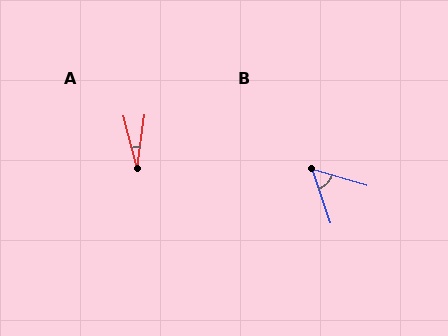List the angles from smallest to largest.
A (22°), B (54°).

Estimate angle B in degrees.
Approximately 54 degrees.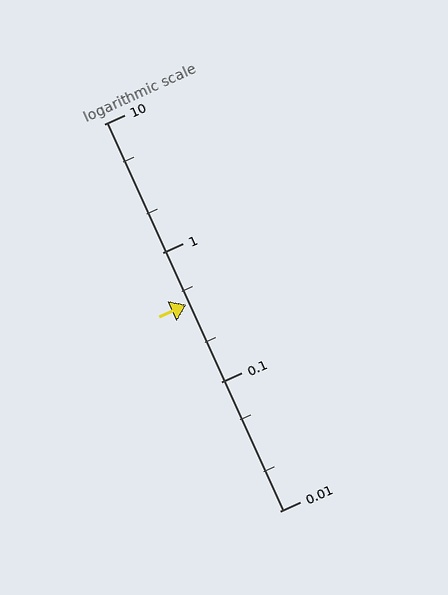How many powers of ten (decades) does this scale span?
The scale spans 3 decades, from 0.01 to 10.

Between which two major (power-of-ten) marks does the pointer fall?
The pointer is between 0.1 and 1.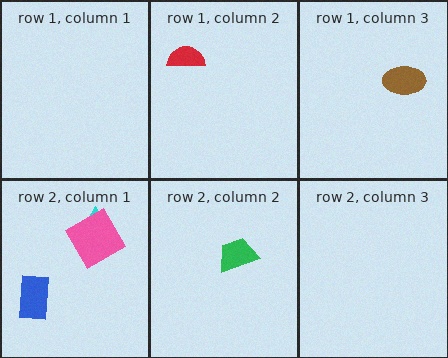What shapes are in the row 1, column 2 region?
The red semicircle.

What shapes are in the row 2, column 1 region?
The cyan triangle, the pink square, the blue rectangle.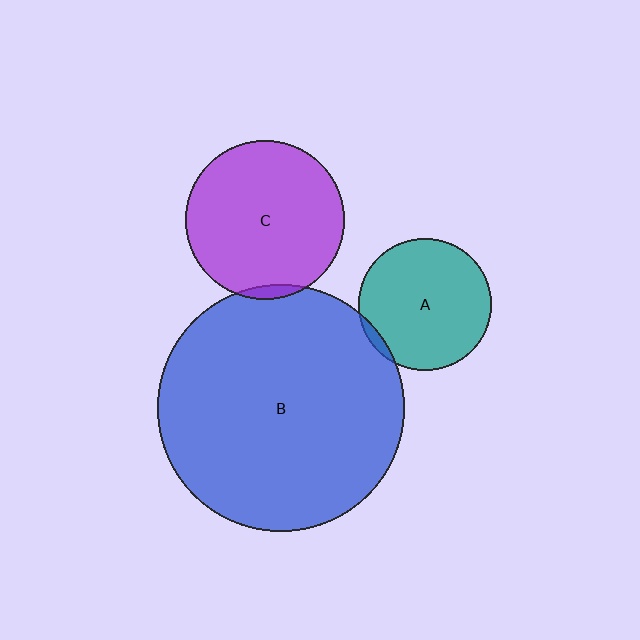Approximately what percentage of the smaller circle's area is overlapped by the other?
Approximately 5%.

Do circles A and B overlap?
Yes.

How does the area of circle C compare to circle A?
Approximately 1.4 times.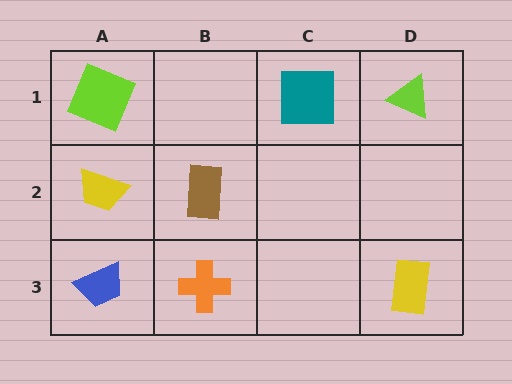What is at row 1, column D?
A lime triangle.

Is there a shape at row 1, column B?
No, that cell is empty.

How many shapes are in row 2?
2 shapes.